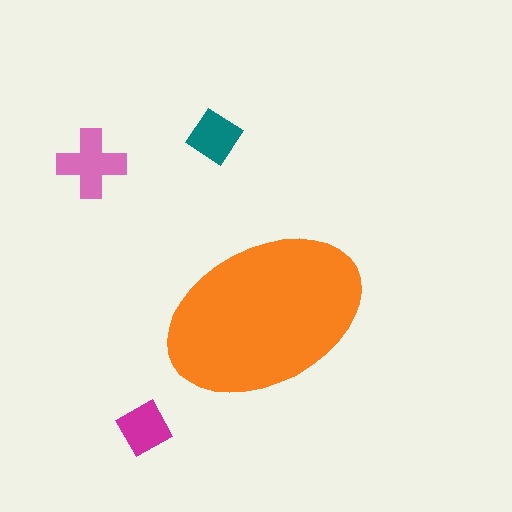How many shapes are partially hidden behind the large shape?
0 shapes are partially hidden.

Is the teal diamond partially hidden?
No, the teal diamond is fully visible.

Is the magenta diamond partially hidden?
No, the magenta diamond is fully visible.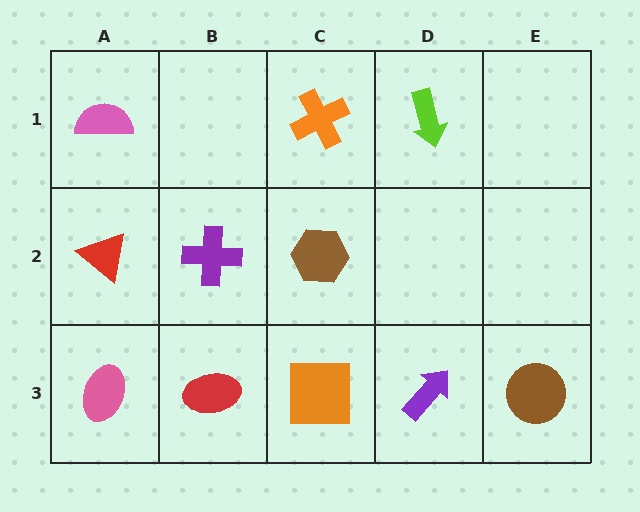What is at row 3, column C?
An orange square.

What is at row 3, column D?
A purple arrow.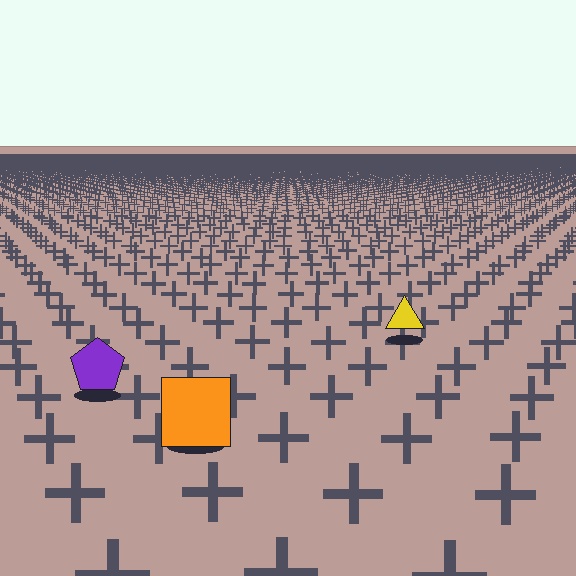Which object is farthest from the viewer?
The yellow triangle is farthest from the viewer. It appears smaller and the ground texture around it is denser.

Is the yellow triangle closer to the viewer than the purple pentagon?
No. The purple pentagon is closer — you can tell from the texture gradient: the ground texture is coarser near it.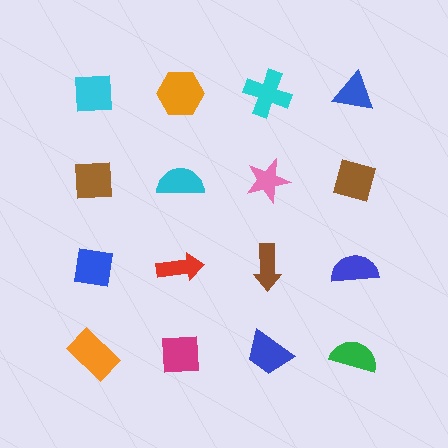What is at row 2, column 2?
A cyan semicircle.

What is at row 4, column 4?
A green semicircle.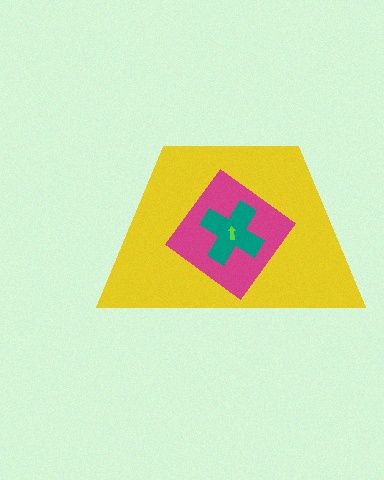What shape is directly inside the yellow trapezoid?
The magenta diamond.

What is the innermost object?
The lime arrow.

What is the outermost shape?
The yellow trapezoid.